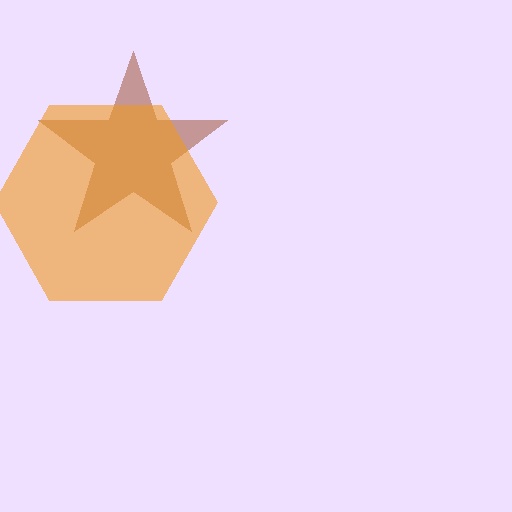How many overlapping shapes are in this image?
There are 2 overlapping shapes in the image.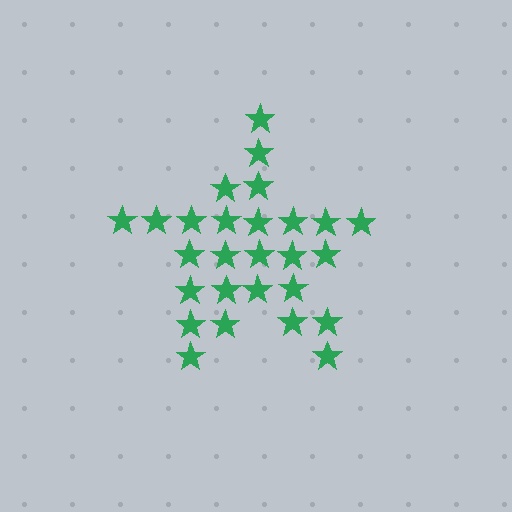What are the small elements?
The small elements are stars.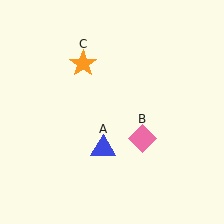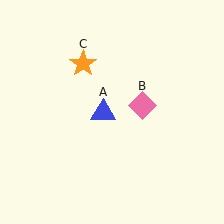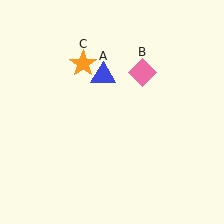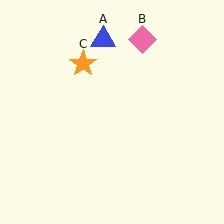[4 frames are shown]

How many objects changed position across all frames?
2 objects changed position: blue triangle (object A), pink diamond (object B).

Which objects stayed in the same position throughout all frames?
Orange star (object C) remained stationary.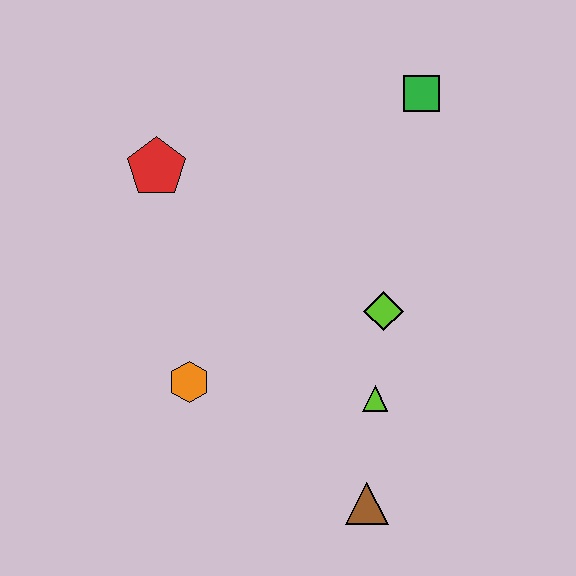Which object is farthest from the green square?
The brown triangle is farthest from the green square.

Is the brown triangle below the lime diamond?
Yes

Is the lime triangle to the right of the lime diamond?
No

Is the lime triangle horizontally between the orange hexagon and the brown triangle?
No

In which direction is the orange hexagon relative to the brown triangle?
The orange hexagon is to the left of the brown triangle.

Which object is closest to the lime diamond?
The lime triangle is closest to the lime diamond.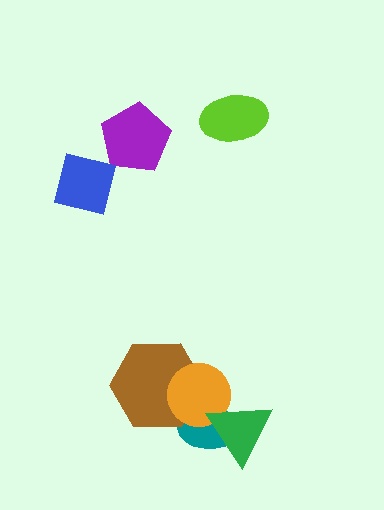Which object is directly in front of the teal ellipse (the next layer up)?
The brown hexagon is directly in front of the teal ellipse.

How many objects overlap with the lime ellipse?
0 objects overlap with the lime ellipse.